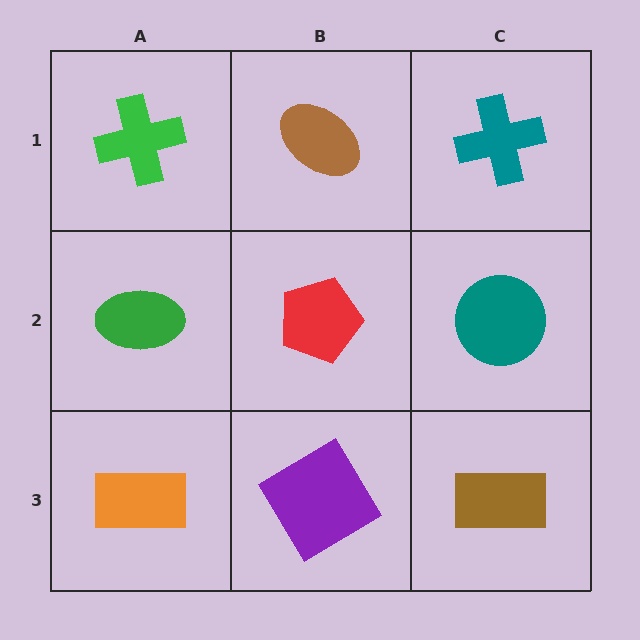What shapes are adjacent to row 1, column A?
A green ellipse (row 2, column A), a brown ellipse (row 1, column B).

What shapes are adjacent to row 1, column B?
A red pentagon (row 2, column B), a green cross (row 1, column A), a teal cross (row 1, column C).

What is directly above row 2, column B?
A brown ellipse.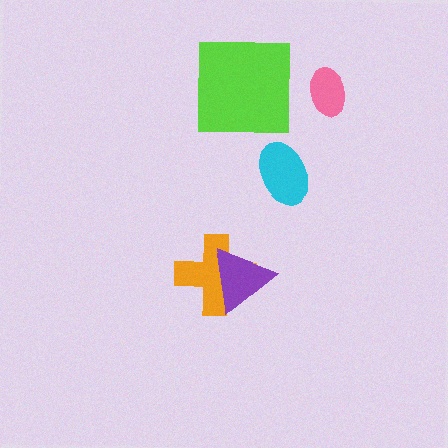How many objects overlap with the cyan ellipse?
0 objects overlap with the cyan ellipse.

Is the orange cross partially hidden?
Yes, it is partially covered by another shape.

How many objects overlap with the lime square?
0 objects overlap with the lime square.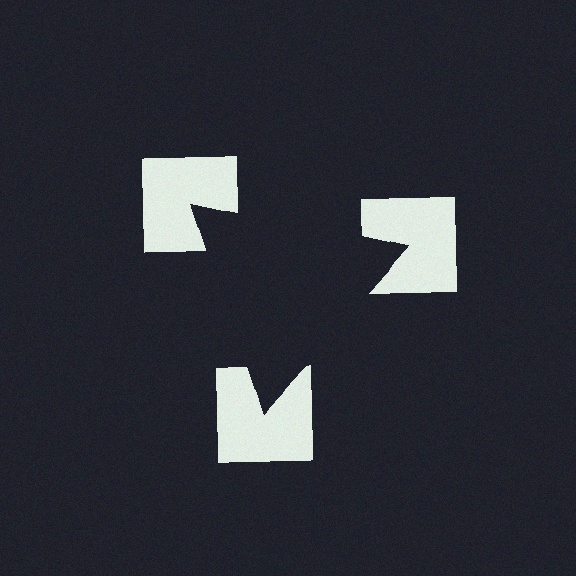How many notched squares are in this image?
There are 3 — one at each vertex of the illusory triangle.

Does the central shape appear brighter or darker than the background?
It typically appears slightly darker than the background, even though no actual brightness change is drawn.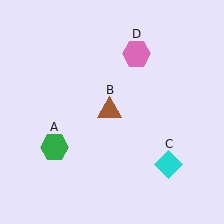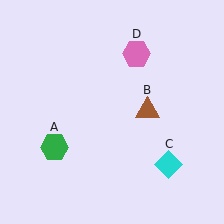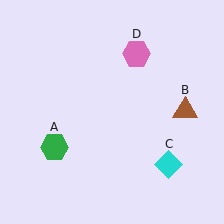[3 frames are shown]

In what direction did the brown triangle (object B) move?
The brown triangle (object B) moved right.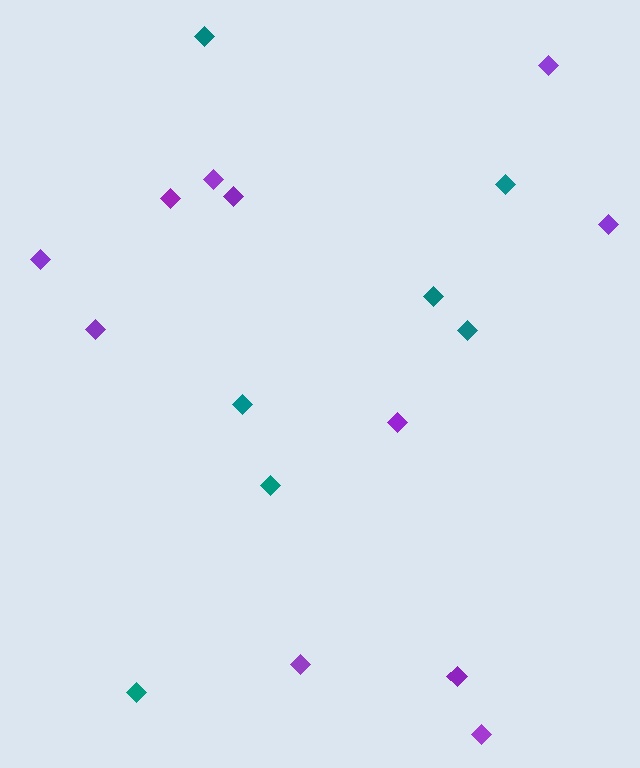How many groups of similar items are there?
There are 2 groups: one group of teal diamonds (7) and one group of purple diamonds (11).